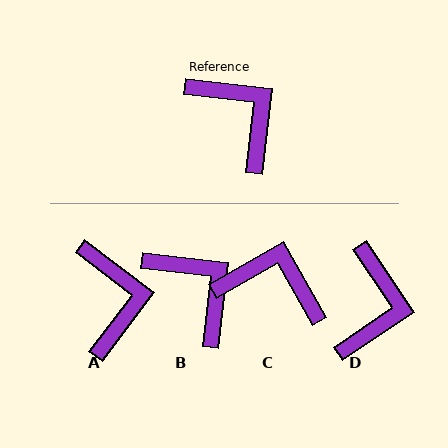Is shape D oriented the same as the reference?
No, it is off by about 49 degrees.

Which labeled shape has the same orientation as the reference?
B.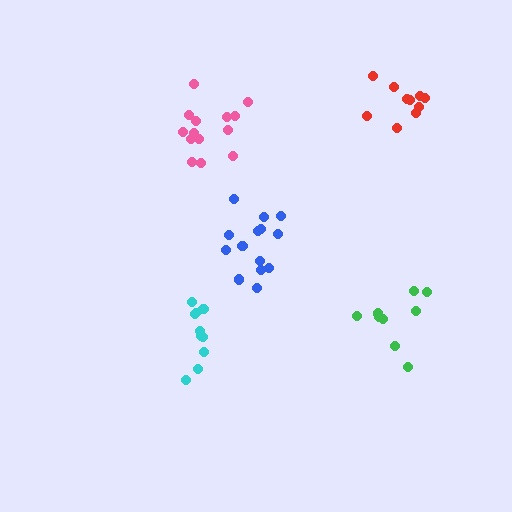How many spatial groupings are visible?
There are 5 spatial groupings.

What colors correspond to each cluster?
The clusters are colored: cyan, pink, green, red, blue.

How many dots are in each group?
Group 1: 10 dots, Group 2: 14 dots, Group 3: 9 dots, Group 4: 10 dots, Group 5: 14 dots (57 total).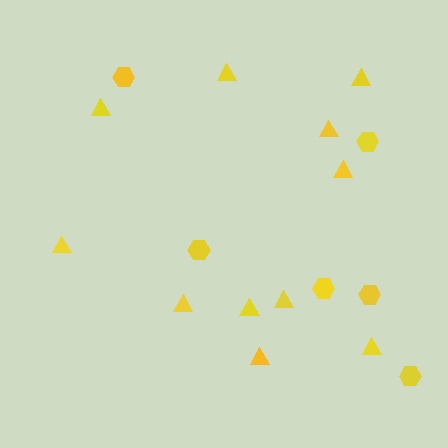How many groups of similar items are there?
There are 2 groups: one group of triangles (11) and one group of hexagons (6).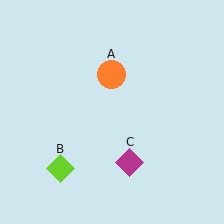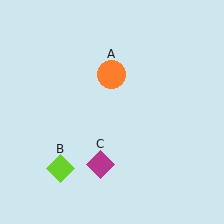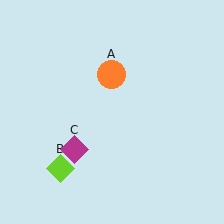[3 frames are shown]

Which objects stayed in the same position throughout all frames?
Orange circle (object A) and lime diamond (object B) remained stationary.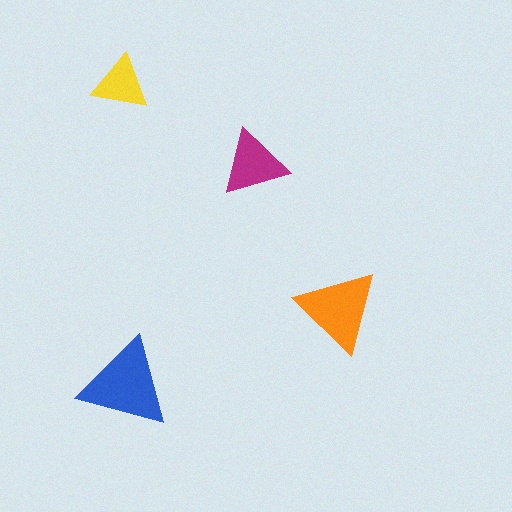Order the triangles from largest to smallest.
the blue one, the orange one, the magenta one, the yellow one.